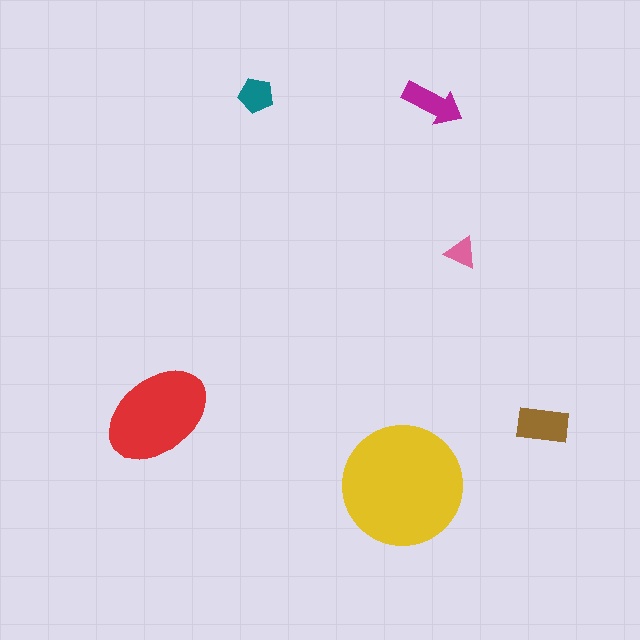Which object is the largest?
The yellow circle.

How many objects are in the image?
There are 6 objects in the image.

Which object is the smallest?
The pink triangle.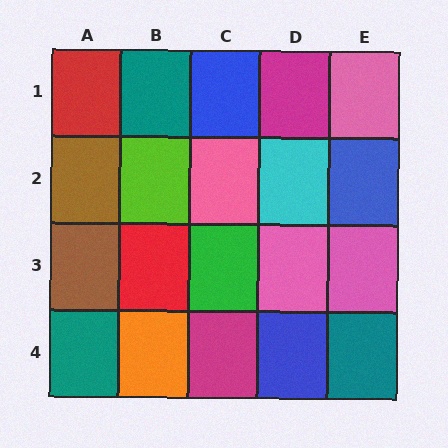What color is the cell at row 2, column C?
Pink.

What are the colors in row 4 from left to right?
Teal, orange, magenta, blue, teal.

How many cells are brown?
2 cells are brown.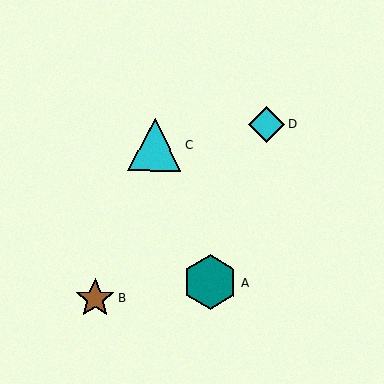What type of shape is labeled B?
Shape B is a brown star.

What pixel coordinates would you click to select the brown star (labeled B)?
Click at (95, 298) to select the brown star B.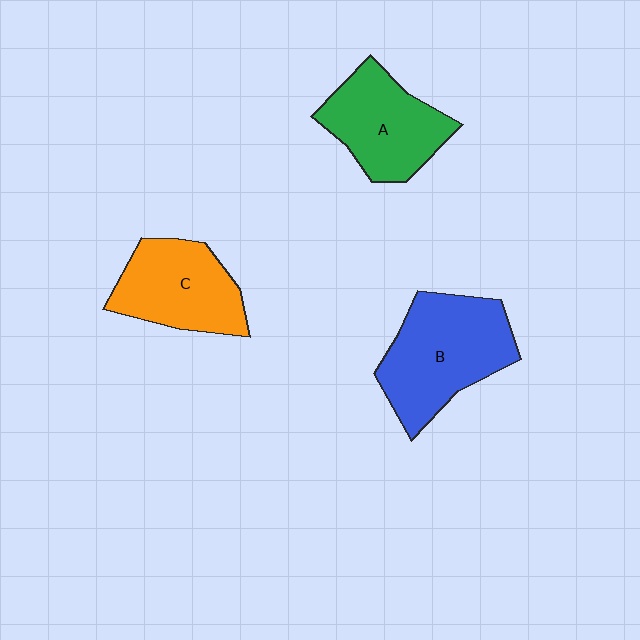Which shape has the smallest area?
Shape C (orange).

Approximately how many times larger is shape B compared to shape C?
Approximately 1.3 times.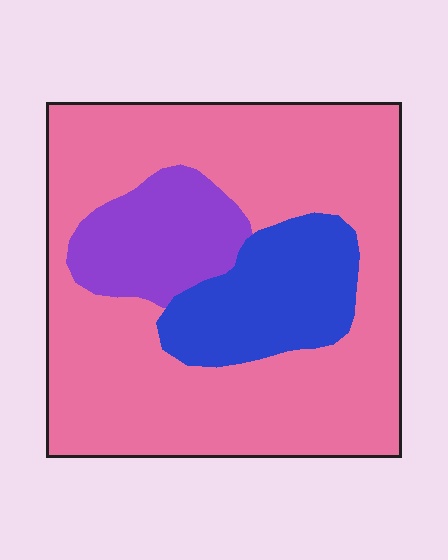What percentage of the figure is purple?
Purple takes up about one eighth (1/8) of the figure.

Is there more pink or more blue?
Pink.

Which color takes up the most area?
Pink, at roughly 70%.